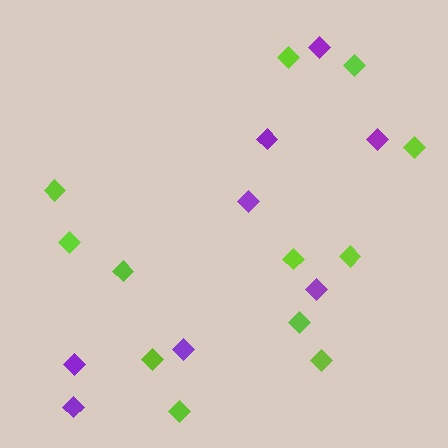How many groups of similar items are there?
There are 2 groups: one group of lime diamonds (12) and one group of purple diamonds (8).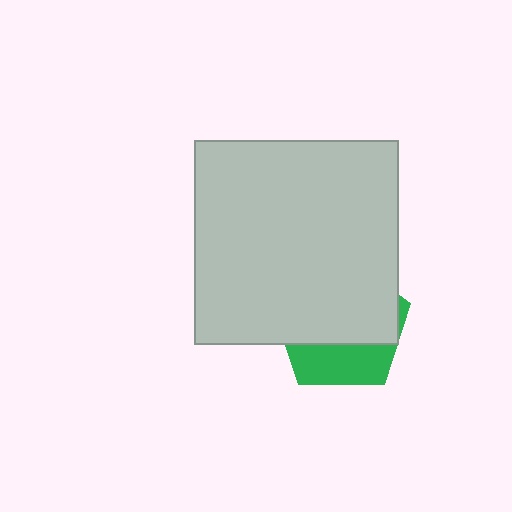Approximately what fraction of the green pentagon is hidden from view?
Roughly 67% of the green pentagon is hidden behind the light gray square.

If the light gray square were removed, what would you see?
You would see the complete green pentagon.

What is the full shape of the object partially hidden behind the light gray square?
The partially hidden object is a green pentagon.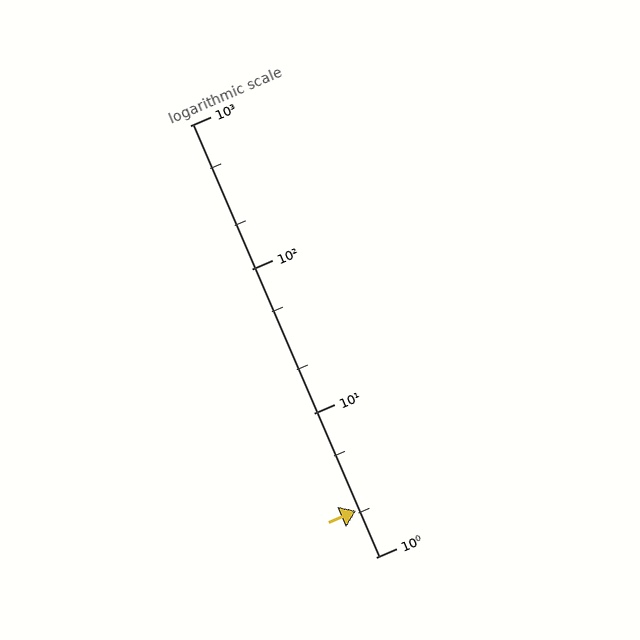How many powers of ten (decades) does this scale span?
The scale spans 3 decades, from 1 to 1000.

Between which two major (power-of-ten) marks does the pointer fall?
The pointer is between 1 and 10.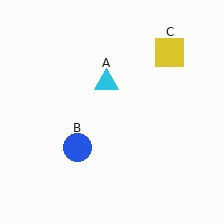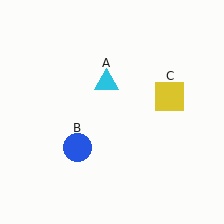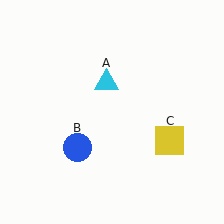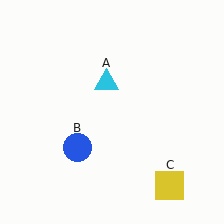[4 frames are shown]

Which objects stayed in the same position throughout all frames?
Cyan triangle (object A) and blue circle (object B) remained stationary.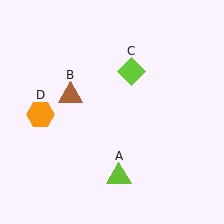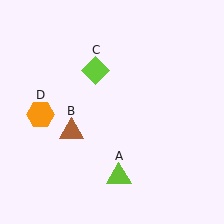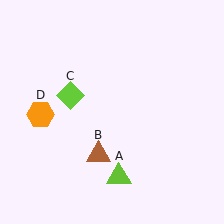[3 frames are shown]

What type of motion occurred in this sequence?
The brown triangle (object B), lime diamond (object C) rotated counterclockwise around the center of the scene.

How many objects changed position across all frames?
2 objects changed position: brown triangle (object B), lime diamond (object C).